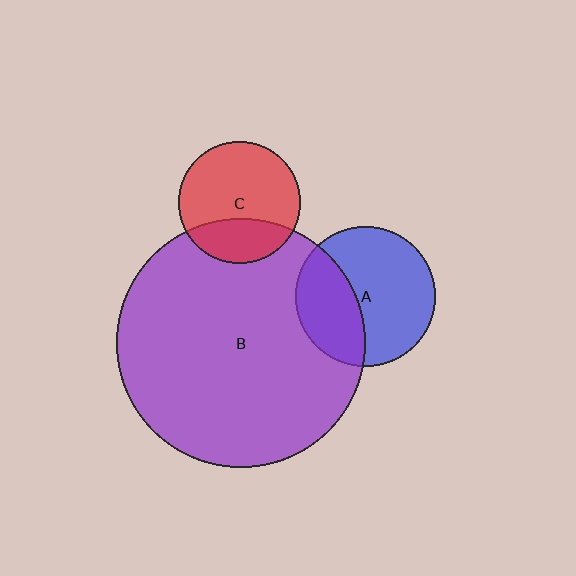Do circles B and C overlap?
Yes.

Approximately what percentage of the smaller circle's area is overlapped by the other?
Approximately 30%.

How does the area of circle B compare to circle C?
Approximately 4.2 times.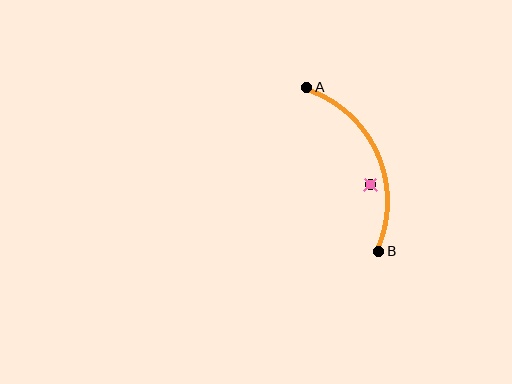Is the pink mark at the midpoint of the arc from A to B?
No — the pink mark does not lie on the arc at all. It sits slightly inside the curve.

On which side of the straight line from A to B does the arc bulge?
The arc bulges to the right of the straight line connecting A and B.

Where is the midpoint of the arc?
The arc midpoint is the point on the curve farthest from the straight line joining A and B. It sits to the right of that line.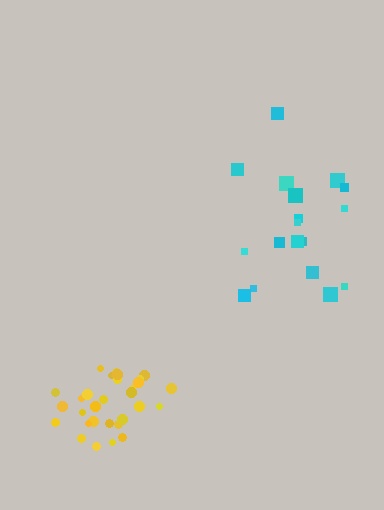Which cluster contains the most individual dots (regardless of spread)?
Yellow (30).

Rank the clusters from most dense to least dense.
yellow, cyan.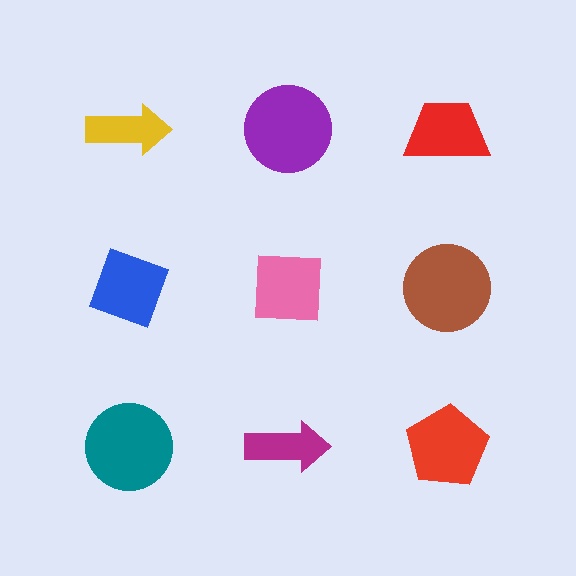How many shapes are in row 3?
3 shapes.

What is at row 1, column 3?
A red trapezoid.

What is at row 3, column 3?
A red pentagon.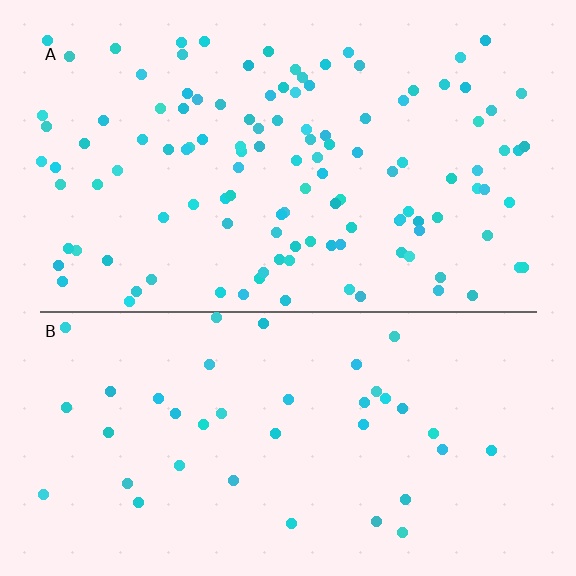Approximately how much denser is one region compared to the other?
Approximately 3.1× — region A over region B.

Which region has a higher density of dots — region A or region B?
A (the top).